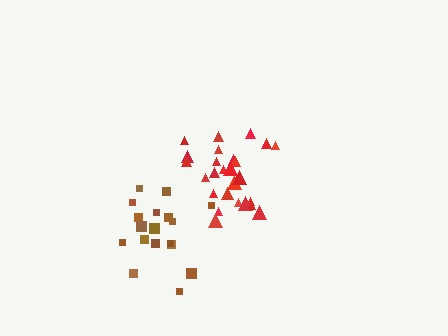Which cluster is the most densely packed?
Brown.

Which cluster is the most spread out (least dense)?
Red.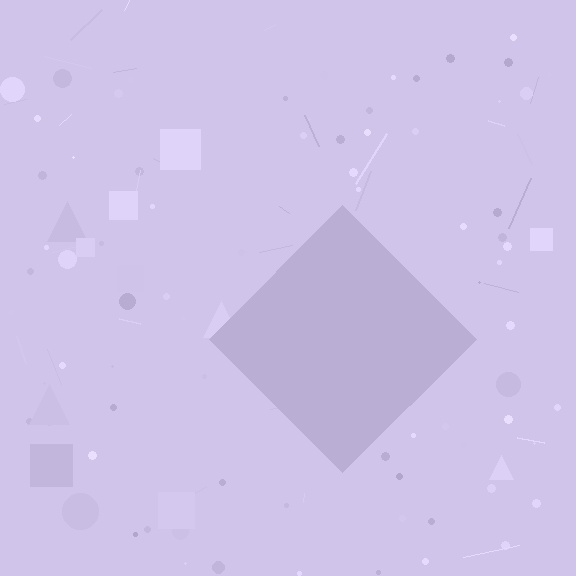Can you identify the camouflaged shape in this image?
The camouflaged shape is a diamond.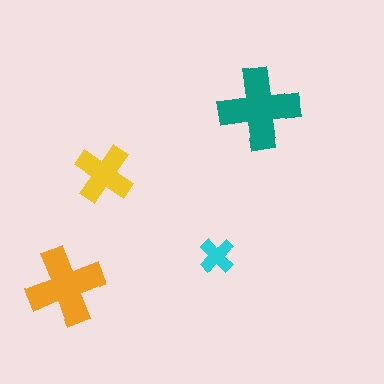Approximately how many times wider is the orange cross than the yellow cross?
About 1.5 times wider.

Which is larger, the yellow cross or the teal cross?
The teal one.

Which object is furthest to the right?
The teal cross is rightmost.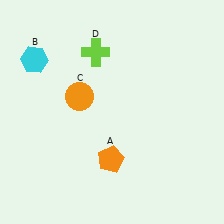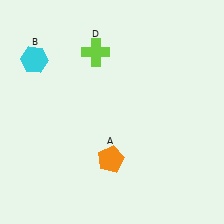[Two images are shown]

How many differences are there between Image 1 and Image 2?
There is 1 difference between the two images.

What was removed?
The orange circle (C) was removed in Image 2.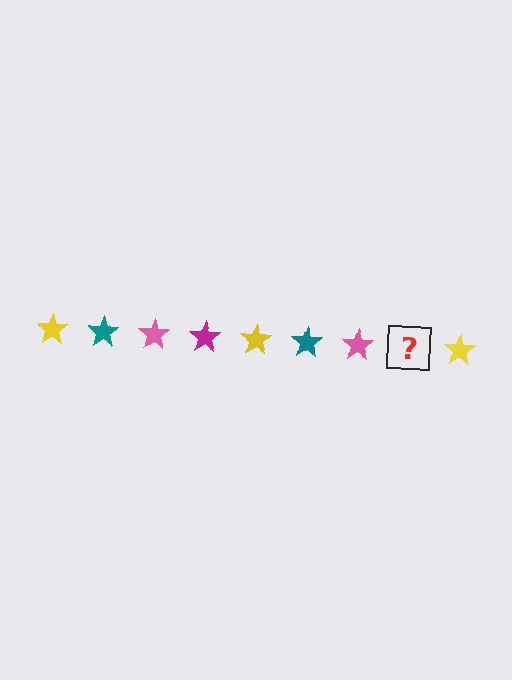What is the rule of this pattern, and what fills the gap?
The rule is that the pattern cycles through yellow, teal, pink, magenta stars. The gap should be filled with a magenta star.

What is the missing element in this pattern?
The missing element is a magenta star.